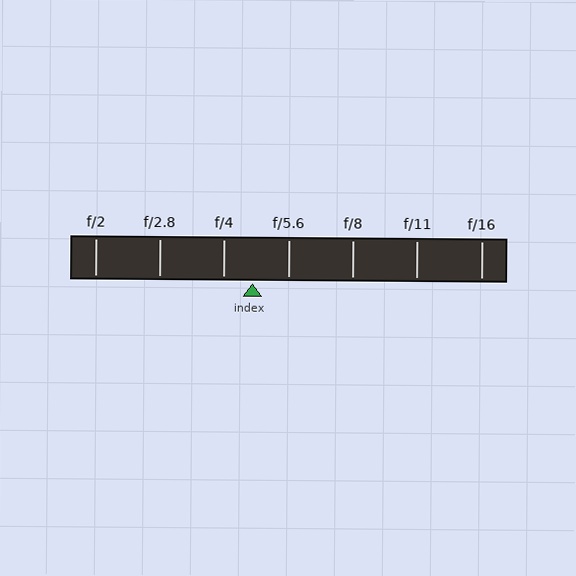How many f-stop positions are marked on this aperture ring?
There are 7 f-stop positions marked.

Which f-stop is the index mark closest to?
The index mark is closest to f/4.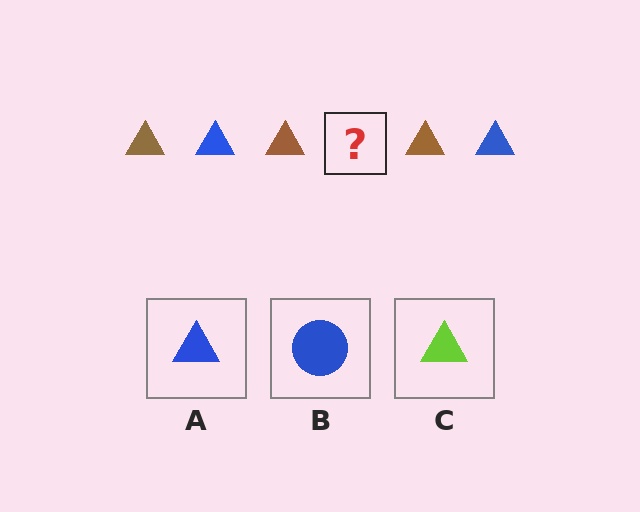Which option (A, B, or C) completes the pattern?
A.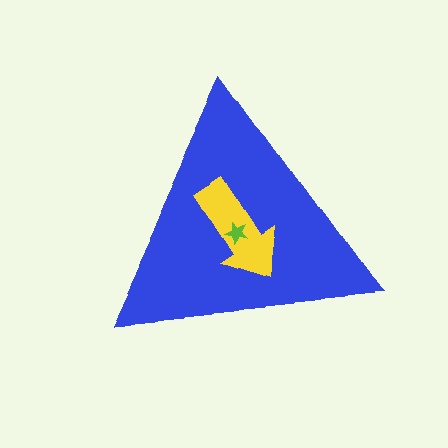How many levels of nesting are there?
3.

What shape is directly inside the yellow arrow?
The lime star.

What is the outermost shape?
The blue triangle.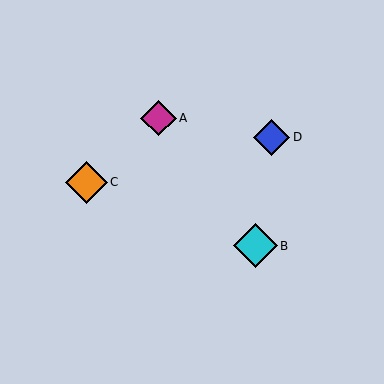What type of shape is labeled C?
Shape C is an orange diamond.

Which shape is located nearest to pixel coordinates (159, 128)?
The magenta diamond (labeled A) at (158, 118) is nearest to that location.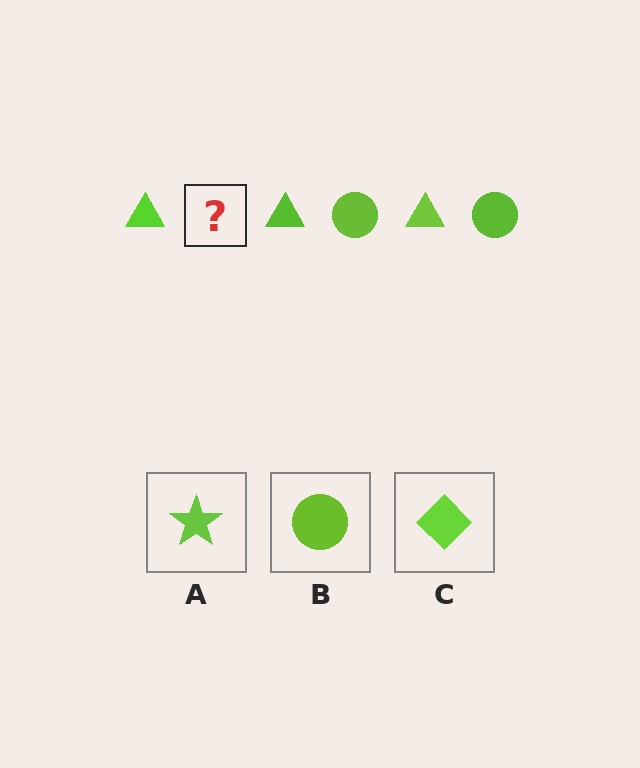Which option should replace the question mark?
Option B.